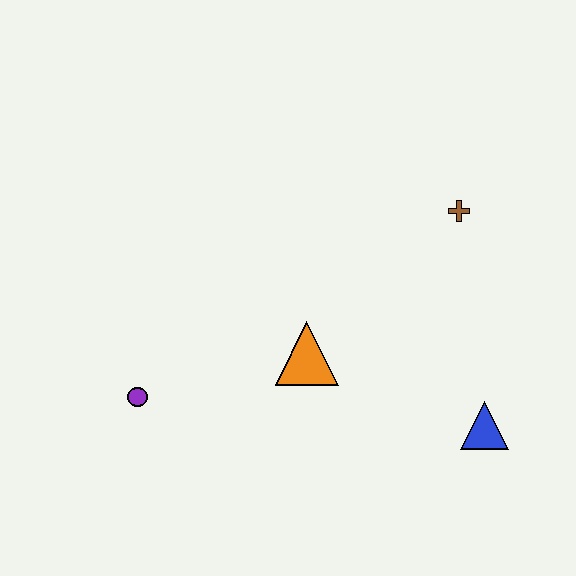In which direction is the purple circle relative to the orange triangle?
The purple circle is to the left of the orange triangle.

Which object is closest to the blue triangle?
The orange triangle is closest to the blue triangle.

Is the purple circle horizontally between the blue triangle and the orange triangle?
No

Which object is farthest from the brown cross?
The purple circle is farthest from the brown cross.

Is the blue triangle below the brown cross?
Yes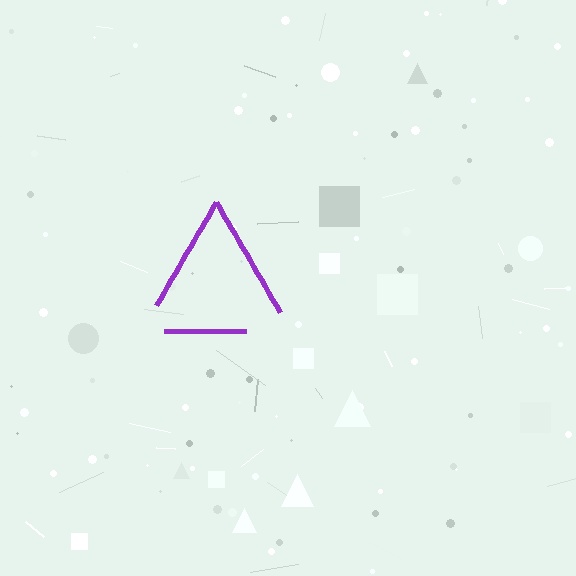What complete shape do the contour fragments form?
The contour fragments form a triangle.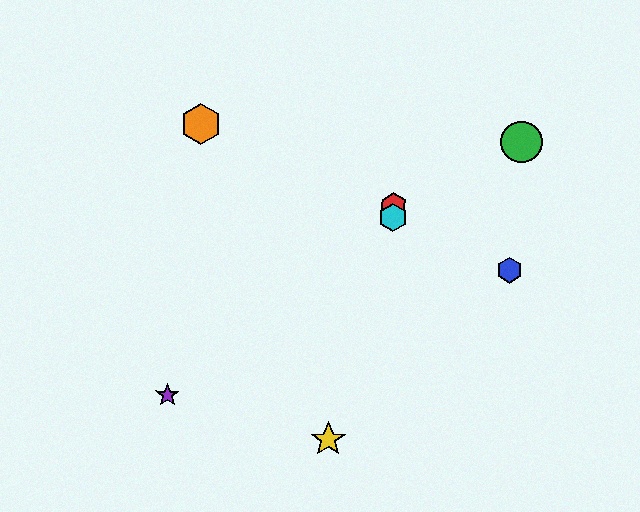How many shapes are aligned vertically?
2 shapes (the red hexagon, the cyan hexagon) are aligned vertically.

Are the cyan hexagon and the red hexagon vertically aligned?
Yes, both are at x≈393.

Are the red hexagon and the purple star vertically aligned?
No, the red hexagon is at x≈393 and the purple star is at x≈167.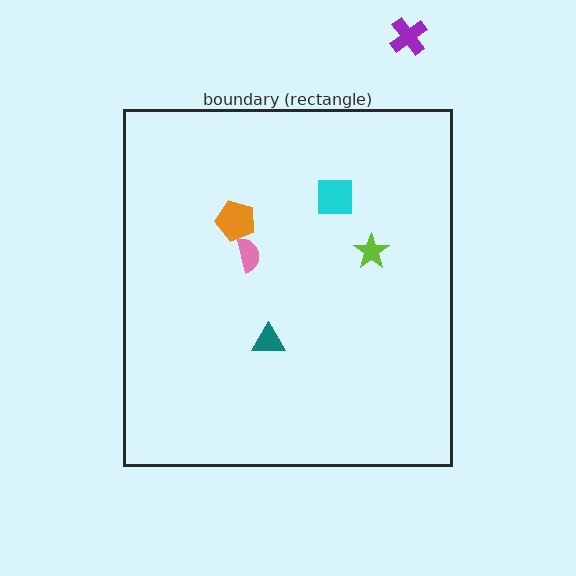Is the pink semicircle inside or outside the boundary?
Inside.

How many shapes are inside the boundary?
5 inside, 1 outside.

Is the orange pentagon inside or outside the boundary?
Inside.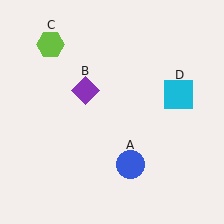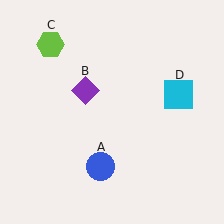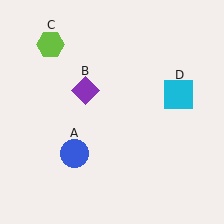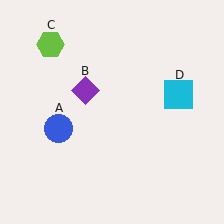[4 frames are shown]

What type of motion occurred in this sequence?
The blue circle (object A) rotated clockwise around the center of the scene.